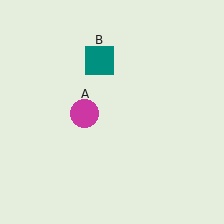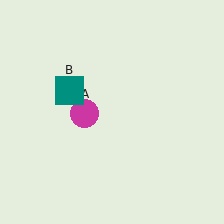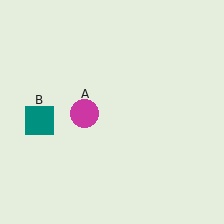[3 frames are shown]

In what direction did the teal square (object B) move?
The teal square (object B) moved down and to the left.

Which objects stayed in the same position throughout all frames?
Magenta circle (object A) remained stationary.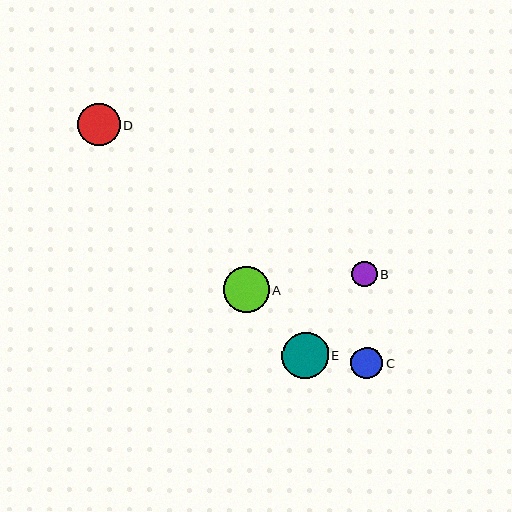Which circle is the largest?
Circle E is the largest with a size of approximately 46 pixels.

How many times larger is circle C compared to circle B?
Circle C is approximately 1.2 times the size of circle B.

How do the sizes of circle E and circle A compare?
Circle E and circle A are approximately the same size.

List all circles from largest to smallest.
From largest to smallest: E, A, D, C, B.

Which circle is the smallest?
Circle B is the smallest with a size of approximately 26 pixels.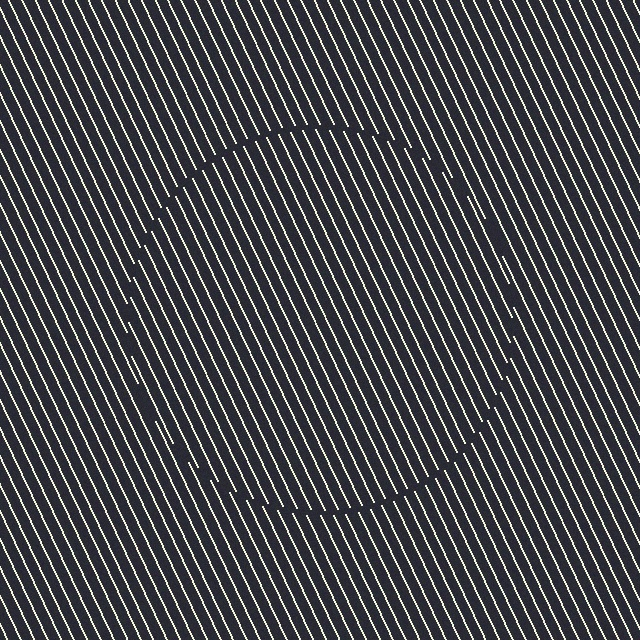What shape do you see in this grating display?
An illusory circle. The interior of the shape contains the same grating, shifted by half a period — the contour is defined by the phase discontinuity where line-ends from the inner and outer gratings abut.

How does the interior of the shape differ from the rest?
The interior of the shape contains the same grating, shifted by half a period — the contour is defined by the phase discontinuity where line-ends from the inner and outer gratings abut.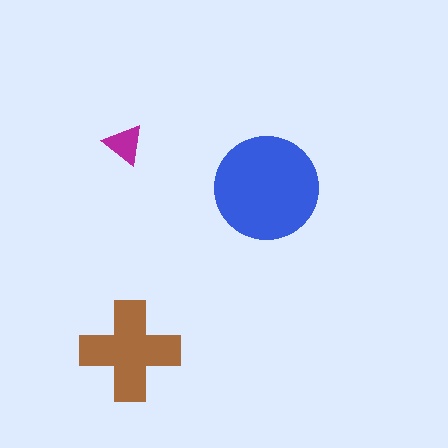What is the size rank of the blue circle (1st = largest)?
1st.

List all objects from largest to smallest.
The blue circle, the brown cross, the magenta triangle.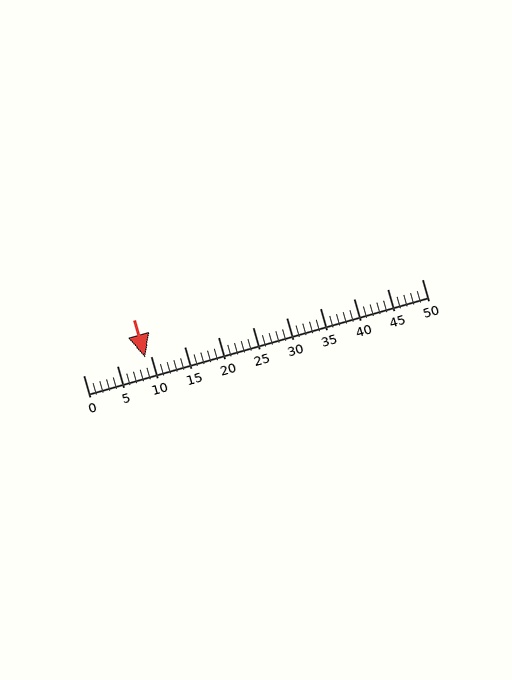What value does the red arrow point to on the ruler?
The red arrow points to approximately 9.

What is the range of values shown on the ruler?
The ruler shows values from 0 to 50.